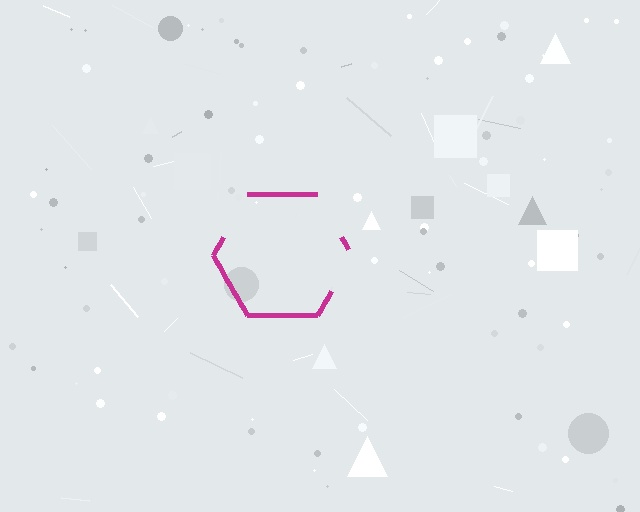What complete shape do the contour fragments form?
The contour fragments form a hexagon.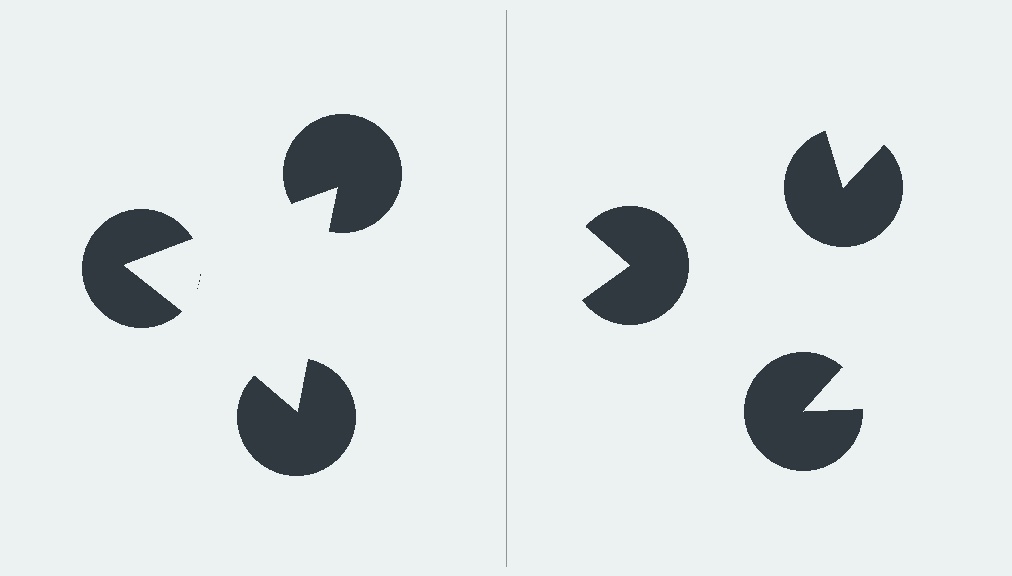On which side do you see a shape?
An illusory triangle appears on the left side. On the right side the wedge cuts are rotated, so no coherent shape forms.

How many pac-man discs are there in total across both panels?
6 — 3 on each side.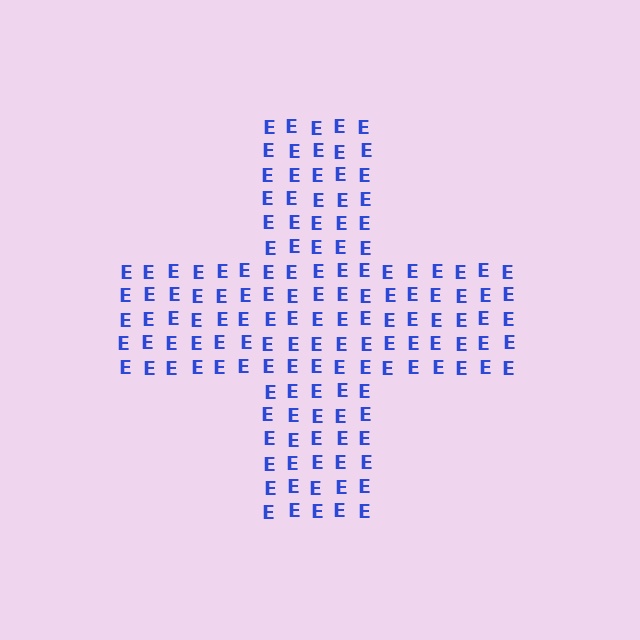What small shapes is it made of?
It is made of small letter E's.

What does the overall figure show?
The overall figure shows a cross.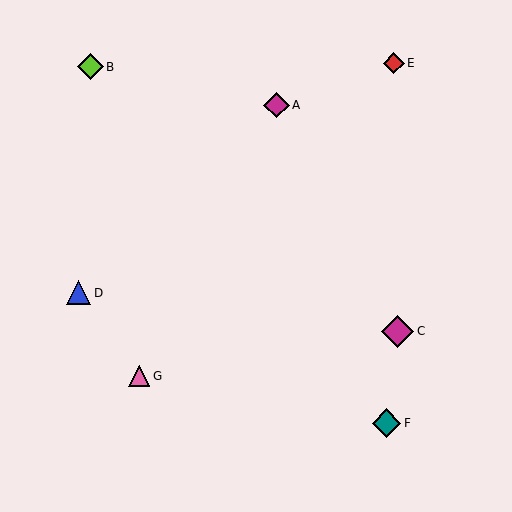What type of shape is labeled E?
Shape E is a red diamond.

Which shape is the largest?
The magenta diamond (labeled C) is the largest.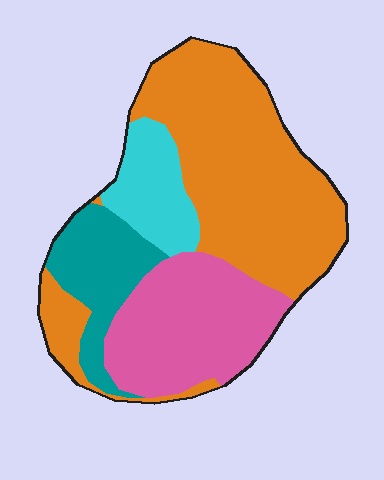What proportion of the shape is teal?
Teal takes up about one eighth (1/8) of the shape.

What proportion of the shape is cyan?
Cyan takes up less than a quarter of the shape.